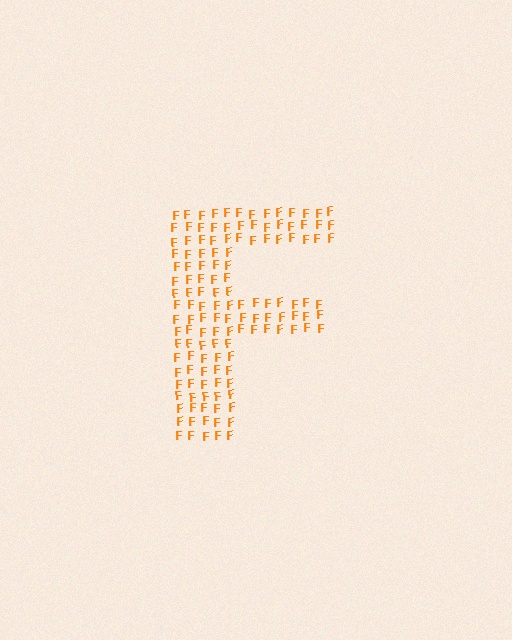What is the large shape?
The large shape is the letter F.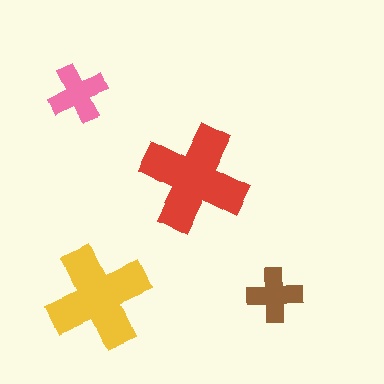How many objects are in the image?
There are 4 objects in the image.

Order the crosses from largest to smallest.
the red one, the yellow one, the pink one, the brown one.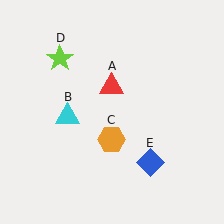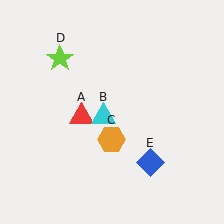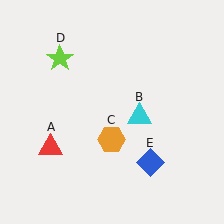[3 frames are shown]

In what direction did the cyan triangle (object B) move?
The cyan triangle (object B) moved right.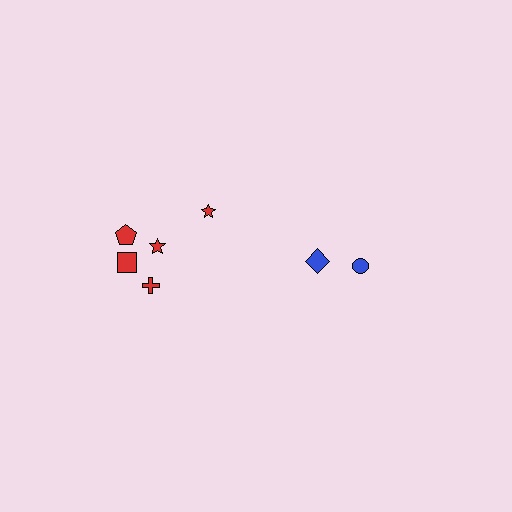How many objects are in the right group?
There are 3 objects.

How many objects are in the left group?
There are 5 objects.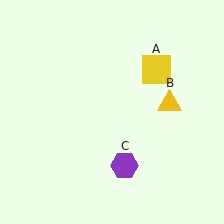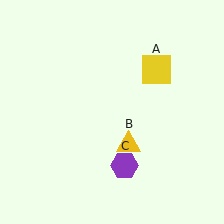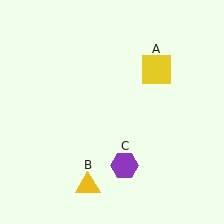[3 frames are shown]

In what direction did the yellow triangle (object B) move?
The yellow triangle (object B) moved down and to the left.